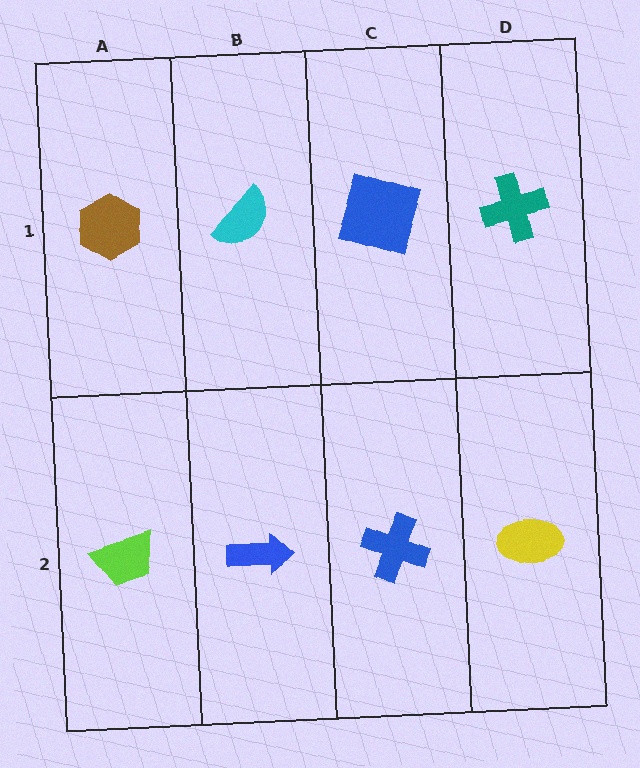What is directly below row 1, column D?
A yellow ellipse.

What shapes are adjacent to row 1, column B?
A blue arrow (row 2, column B), a brown hexagon (row 1, column A), a blue square (row 1, column C).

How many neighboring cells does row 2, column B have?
3.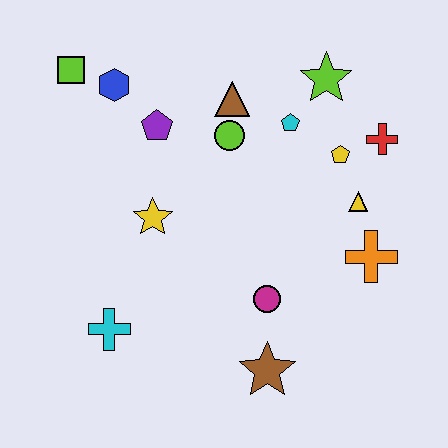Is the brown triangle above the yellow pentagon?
Yes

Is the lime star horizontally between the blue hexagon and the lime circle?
No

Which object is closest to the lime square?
The blue hexagon is closest to the lime square.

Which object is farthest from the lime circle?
The brown star is farthest from the lime circle.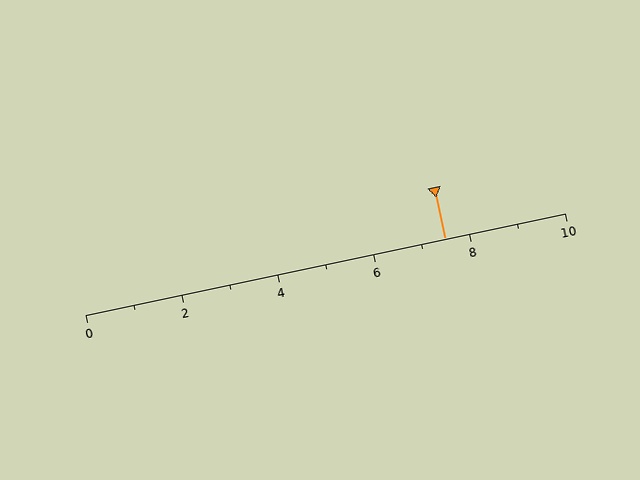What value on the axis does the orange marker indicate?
The marker indicates approximately 7.5.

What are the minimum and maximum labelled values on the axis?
The axis runs from 0 to 10.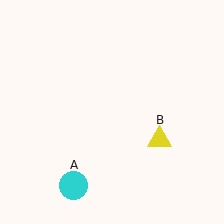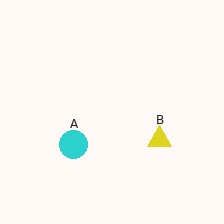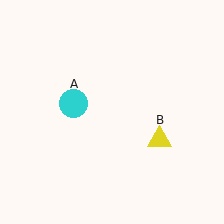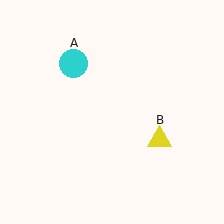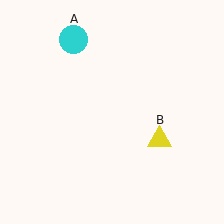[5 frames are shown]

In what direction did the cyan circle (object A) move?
The cyan circle (object A) moved up.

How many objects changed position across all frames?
1 object changed position: cyan circle (object A).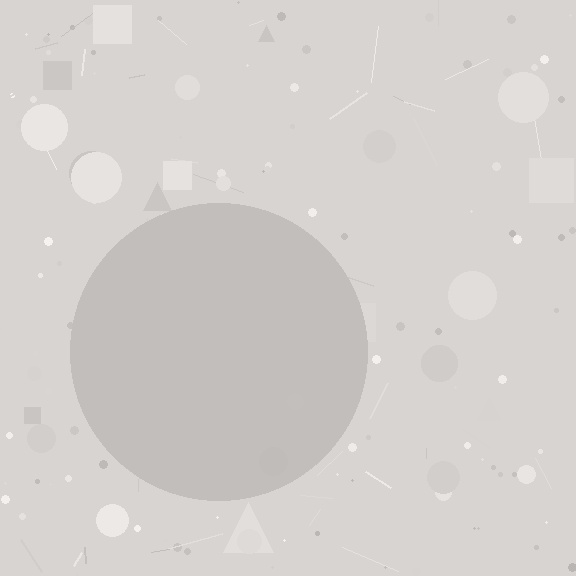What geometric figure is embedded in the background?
A circle is embedded in the background.